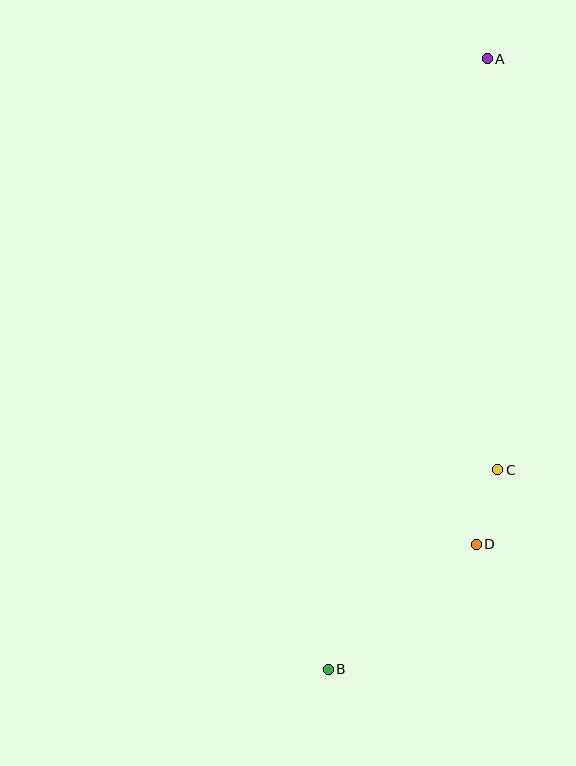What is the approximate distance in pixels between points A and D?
The distance between A and D is approximately 486 pixels.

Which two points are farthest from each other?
Points A and B are farthest from each other.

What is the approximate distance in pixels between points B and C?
The distance between B and C is approximately 262 pixels.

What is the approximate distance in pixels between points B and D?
The distance between B and D is approximately 194 pixels.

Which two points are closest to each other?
Points C and D are closest to each other.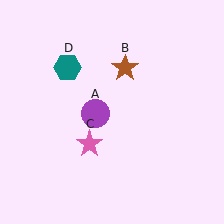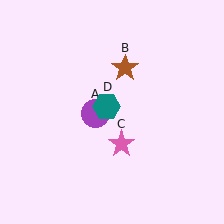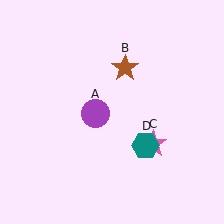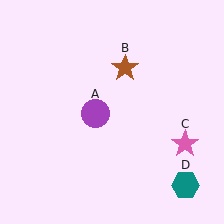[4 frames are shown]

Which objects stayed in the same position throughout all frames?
Purple circle (object A) and brown star (object B) remained stationary.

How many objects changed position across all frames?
2 objects changed position: pink star (object C), teal hexagon (object D).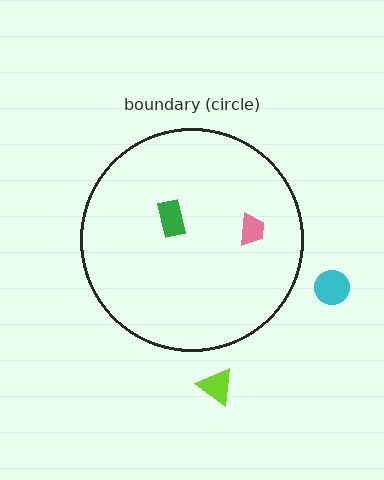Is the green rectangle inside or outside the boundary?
Inside.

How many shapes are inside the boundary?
2 inside, 2 outside.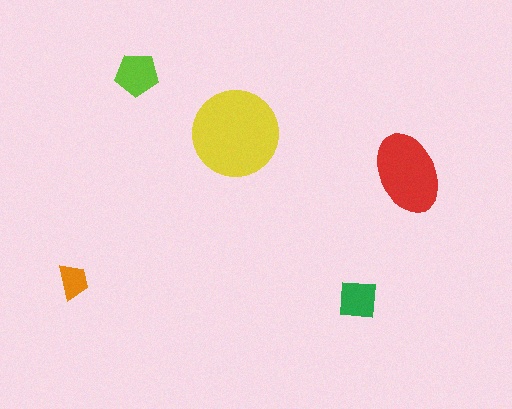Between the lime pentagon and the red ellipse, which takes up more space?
The red ellipse.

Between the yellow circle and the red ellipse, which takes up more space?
The yellow circle.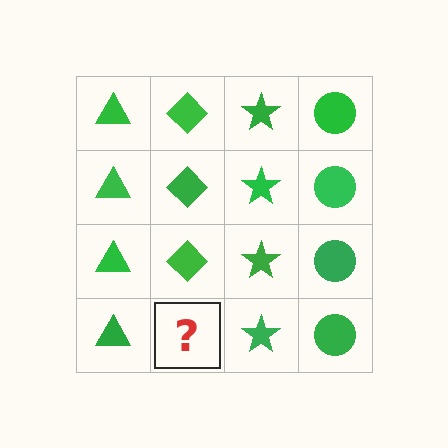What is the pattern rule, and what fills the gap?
The rule is that each column has a consistent shape. The gap should be filled with a green diamond.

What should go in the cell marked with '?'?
The missing cell should contain a green diamond.